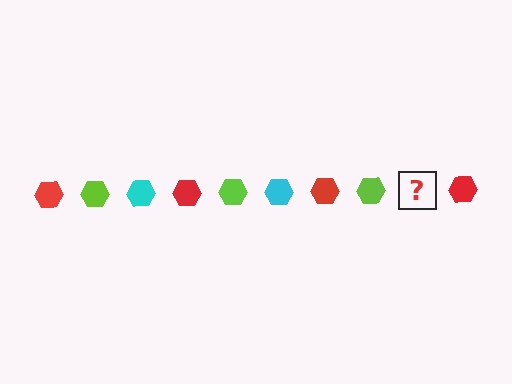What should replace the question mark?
The question mark should be replaced with a cyan hexagon.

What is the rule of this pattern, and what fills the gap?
The rule is that the pattern cycles through red, lime, cyan hexagons. The gap should be filled with a cyan hexagon.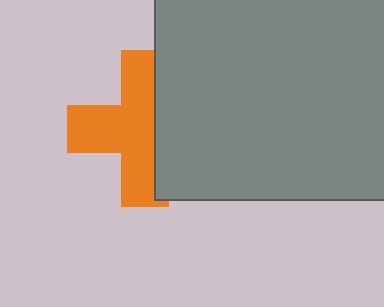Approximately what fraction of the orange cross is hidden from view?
Roughly 39% of the orange cross is hidden behind the gray rectangle.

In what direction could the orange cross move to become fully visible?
The orange cross could move left. That would shift it out from behind the gray rectangle entirely.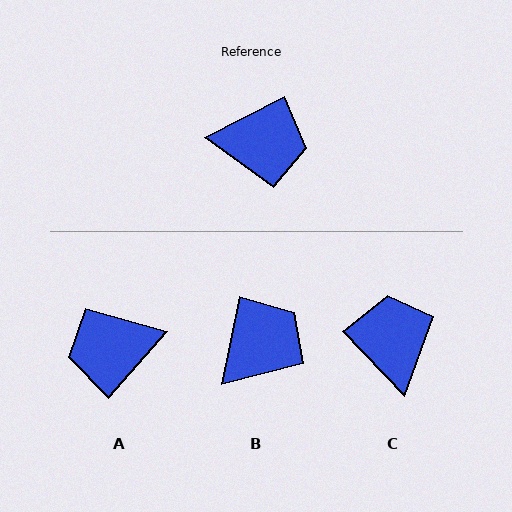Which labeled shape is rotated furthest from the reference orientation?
A, about 159 degrees away.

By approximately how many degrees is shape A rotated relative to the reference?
Approximately 159 degrees clockwise.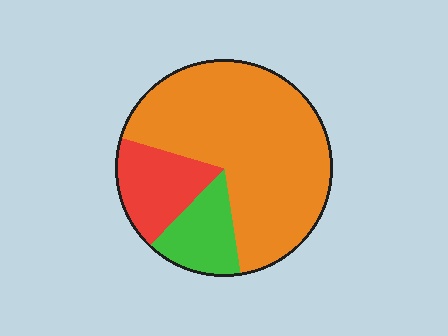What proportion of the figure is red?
Red takes up between a sixth and a third of the figure.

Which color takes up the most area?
Orange, at roughly 70%.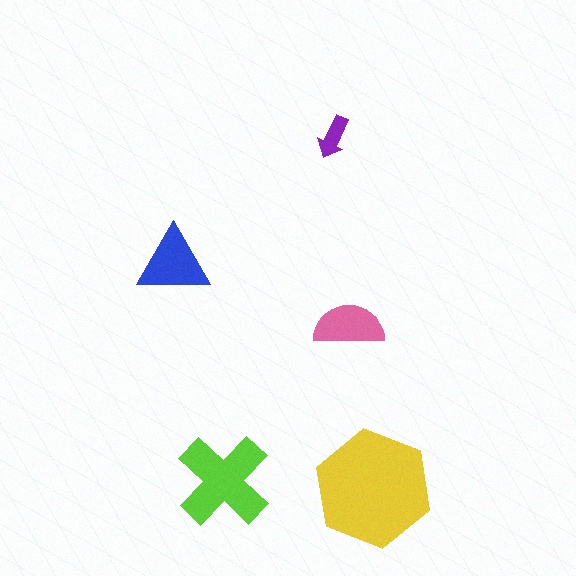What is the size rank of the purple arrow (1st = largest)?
5th.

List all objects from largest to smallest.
The yellow hexagon, the lime cross, the blue triangle, the pink semicircle, the purple arrow.